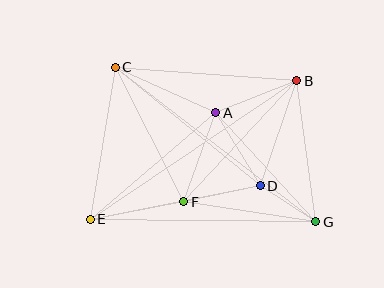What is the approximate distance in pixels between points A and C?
The distance between A and C is approximately 110 pixels.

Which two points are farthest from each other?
Points C and G are farthest from each other.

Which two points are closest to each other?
Points D and G are closest to each other.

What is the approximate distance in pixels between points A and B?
The distance between A and B is approximately 87 pixels.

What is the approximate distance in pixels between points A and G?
The distance between A and G is approximately 148 pixels.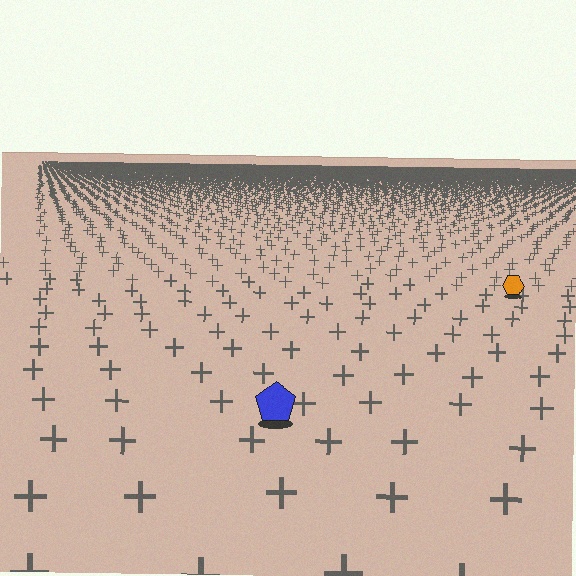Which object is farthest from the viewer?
The orange hexagon is farthest from the viewer. It appears smaller and the ground texture around it is denser.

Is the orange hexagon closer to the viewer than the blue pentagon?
No. The blue pentagon is closer — you can tell from the texture gradient: the ground texture is coarser near it.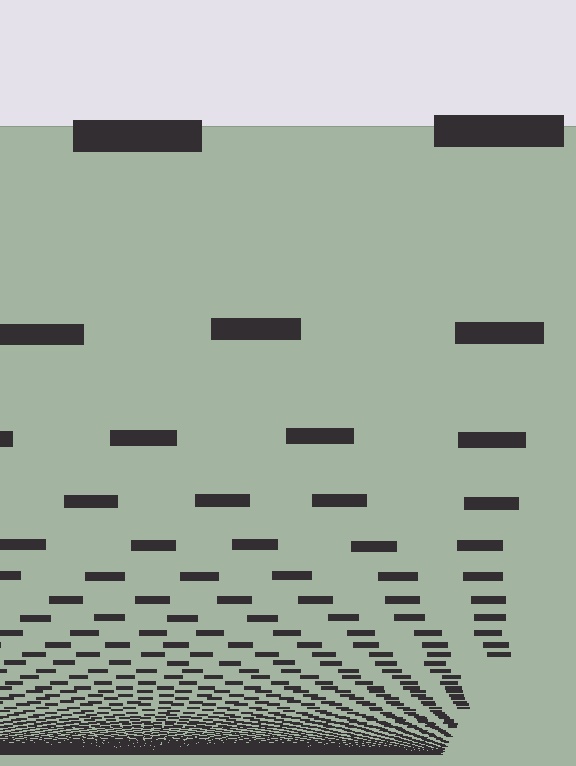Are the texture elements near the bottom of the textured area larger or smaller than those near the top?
Smaller. The gradient is inverted — elements near the bottom are smaller and denser.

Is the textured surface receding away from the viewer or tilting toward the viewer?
The surface appears to tilt toward the viewer. Texture elements get larger and sparser toward the top.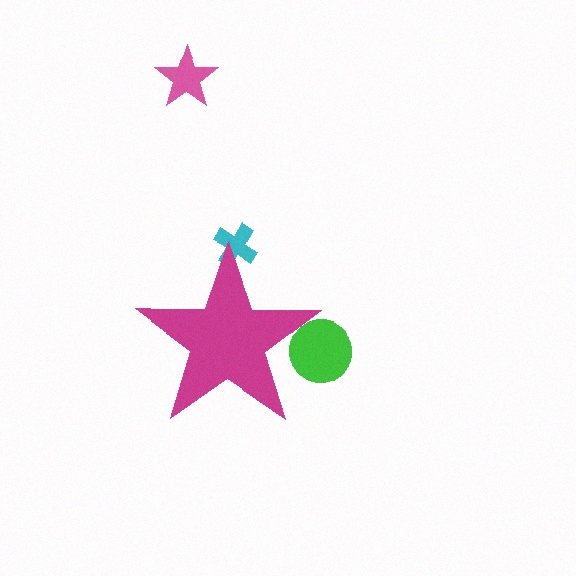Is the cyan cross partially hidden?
Yes, the cyan cross is partially hidden behind the magenta star.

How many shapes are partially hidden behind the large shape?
2 shapes are partially hidden.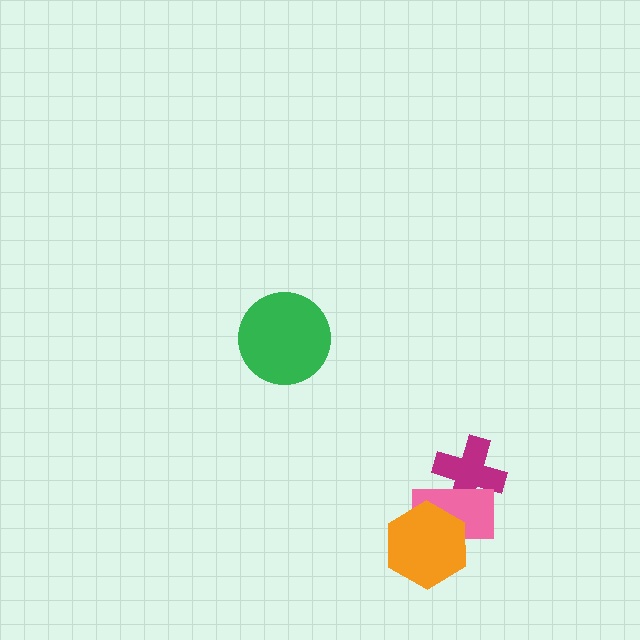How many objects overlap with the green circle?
0 objects overlap with the green circle.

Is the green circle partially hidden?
No, no other shape covers it.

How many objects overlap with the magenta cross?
1 object overlaps with the magenta cross.